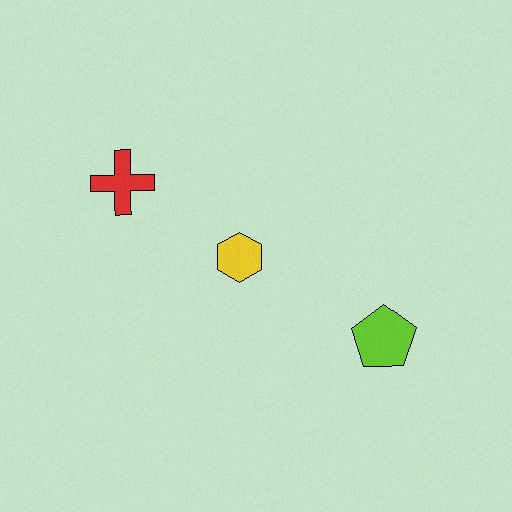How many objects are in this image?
There are 3 objects.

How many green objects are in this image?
There are no green objects.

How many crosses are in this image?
There is 1 cross.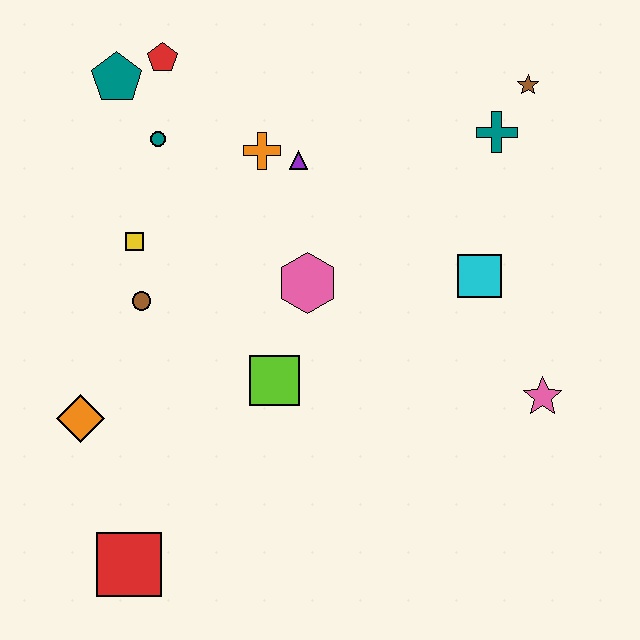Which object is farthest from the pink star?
The teal pentagon is farthest from the pink star.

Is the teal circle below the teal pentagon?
Yes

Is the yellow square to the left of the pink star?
Yes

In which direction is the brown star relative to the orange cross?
The brown star is to the right of the orange cross.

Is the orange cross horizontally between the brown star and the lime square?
No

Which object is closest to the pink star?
The cyan square is closest to the pink star.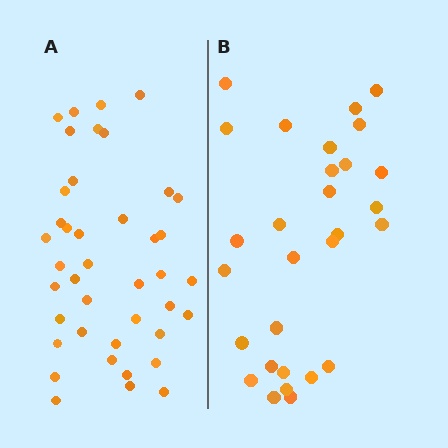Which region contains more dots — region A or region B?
Region A (the left region) has more dots.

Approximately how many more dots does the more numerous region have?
Region A has roughly 12 or so more dots than region B.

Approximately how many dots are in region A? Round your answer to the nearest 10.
About 40 dots. (The exact count is 41, which rounds to 40.)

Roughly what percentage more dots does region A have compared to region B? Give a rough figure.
About 40% more.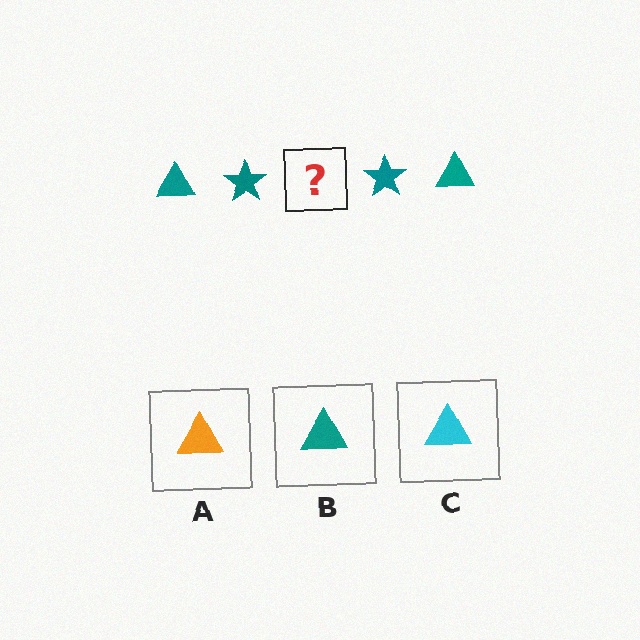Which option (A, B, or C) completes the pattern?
B.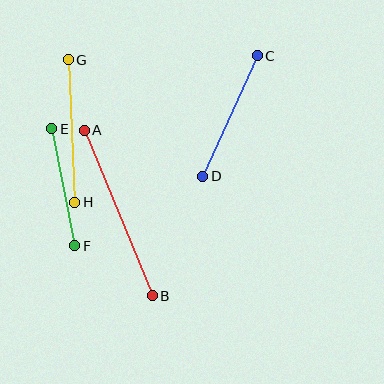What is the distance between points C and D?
The distance is approximately 132 pixels.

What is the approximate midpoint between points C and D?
The midpoint is at approximately (230, 116) pixels.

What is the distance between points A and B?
The distance is approximately 179 pixels.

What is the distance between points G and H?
The distance is approximately 143 pixels.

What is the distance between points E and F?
The distance is approximately 119 pixels.